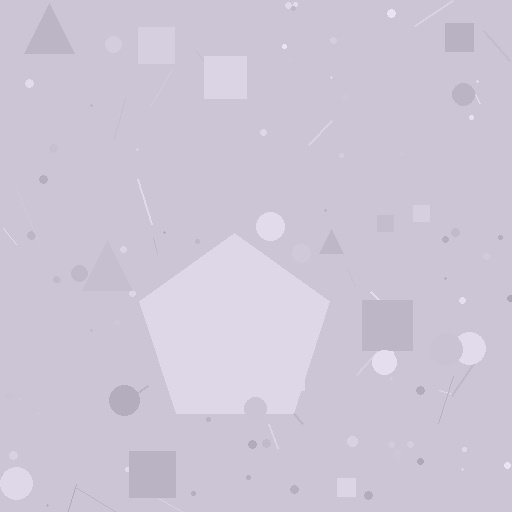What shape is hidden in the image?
A pentagon is hidden in the image.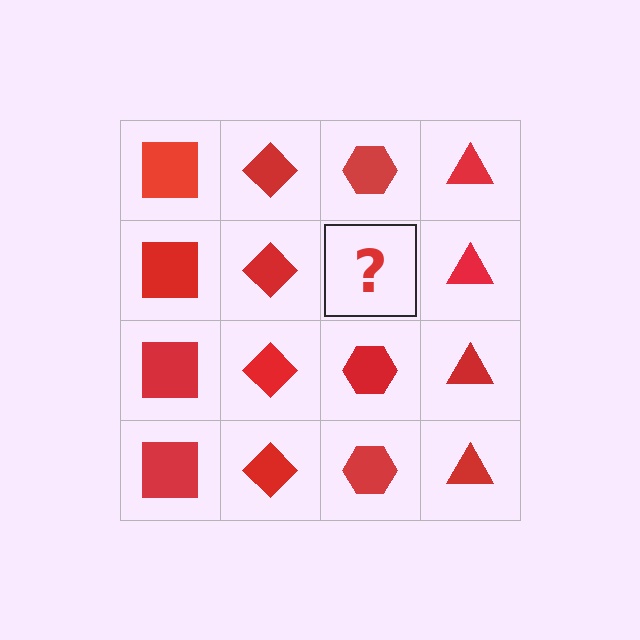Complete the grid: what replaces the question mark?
The question mark should be replaced with a red hexagon.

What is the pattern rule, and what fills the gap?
The rule is that each column has a consistent shape. The gap should be filled with a red hexagon.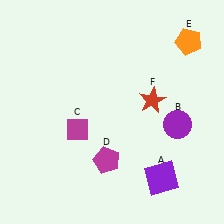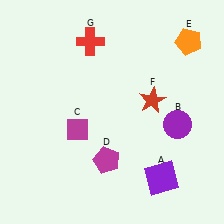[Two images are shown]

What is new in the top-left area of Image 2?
A red cross (G) was added in the top-left area of Image 2.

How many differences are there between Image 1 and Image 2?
There is 1 difference between the two images.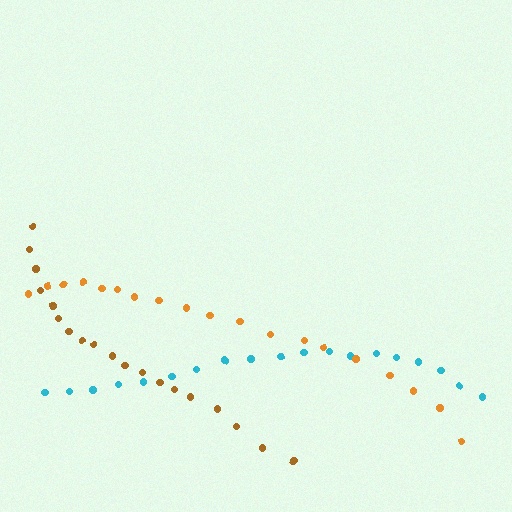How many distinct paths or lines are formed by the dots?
There are 3 distinct paths.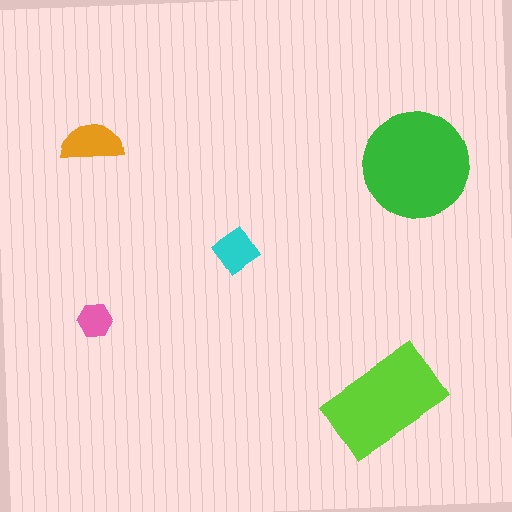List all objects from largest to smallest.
The green circle, the lime rectangle, the orange semicircle, the cyan diamond, the pink hexagon.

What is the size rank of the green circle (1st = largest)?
1st.